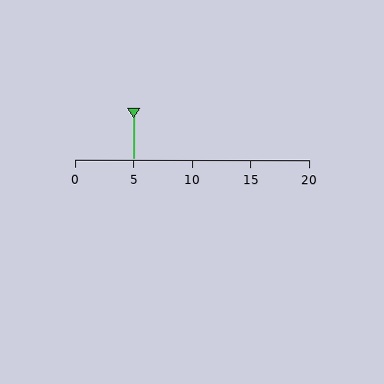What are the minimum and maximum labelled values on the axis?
The axis runs from 0 to 20.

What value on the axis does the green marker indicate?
The marker indicates approximately 5.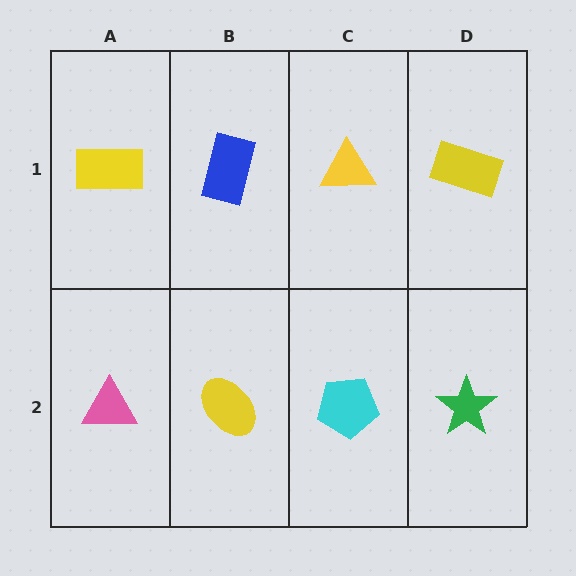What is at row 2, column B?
A yellow ellipse.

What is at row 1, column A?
A yellow rectangle.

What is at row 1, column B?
A blue rectangle.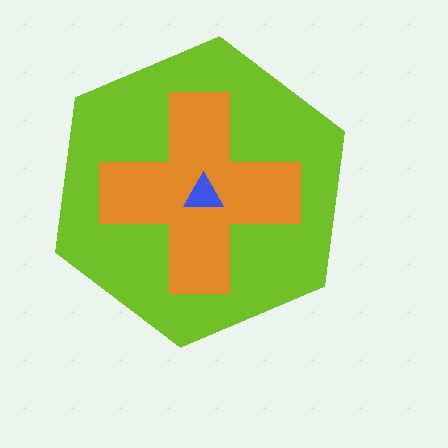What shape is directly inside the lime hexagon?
The orange cross.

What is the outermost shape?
The lime hexagon.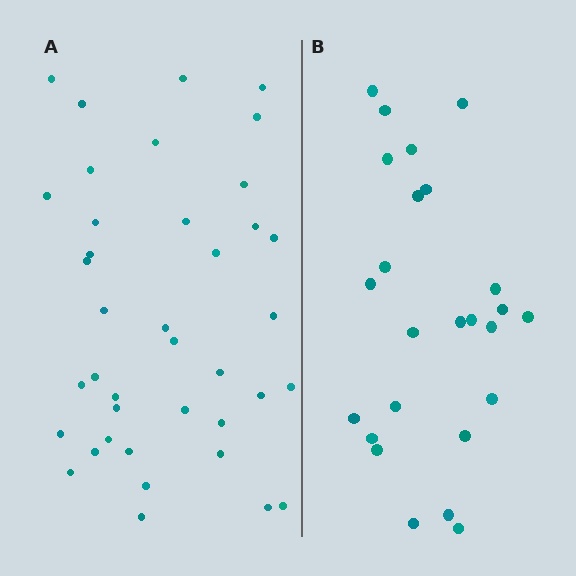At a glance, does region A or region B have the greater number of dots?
Region A (the left region) has more dots.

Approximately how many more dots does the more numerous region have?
Region A has approximately 15 more dots than region B.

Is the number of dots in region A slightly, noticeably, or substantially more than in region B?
Region A has substantially more. The ratio is roughly 1.6 to 1.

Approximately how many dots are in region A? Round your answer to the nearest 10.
About 40 dots. (The exact count is 39, which rounds to 40.)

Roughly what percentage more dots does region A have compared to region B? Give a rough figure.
About 55% more.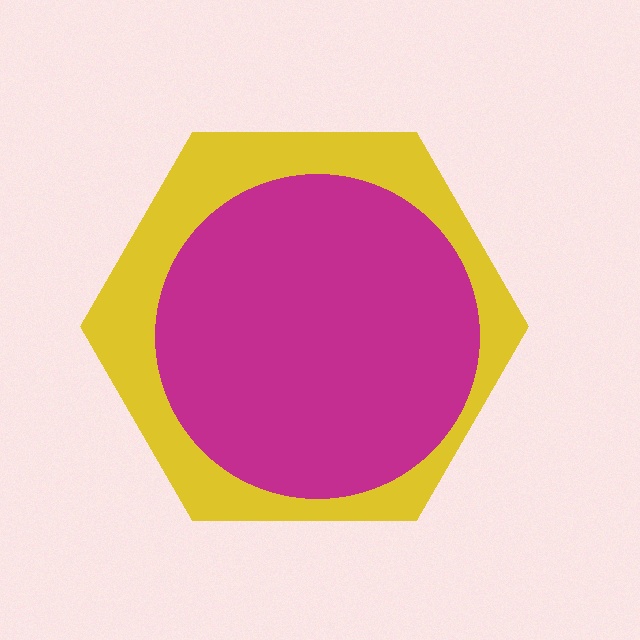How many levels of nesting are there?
2.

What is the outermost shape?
The yellow hexagon.